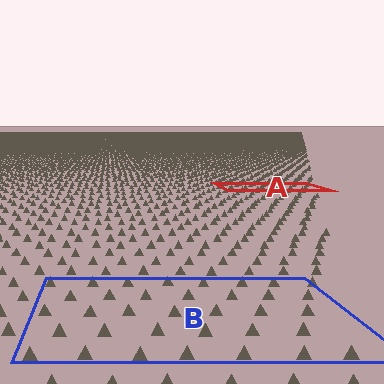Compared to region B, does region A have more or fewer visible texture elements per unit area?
Region A has more texture elements per unit area — they are packed more densely because it is farther away.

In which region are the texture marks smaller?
The texture marks are smaller in region A, because it is farther away.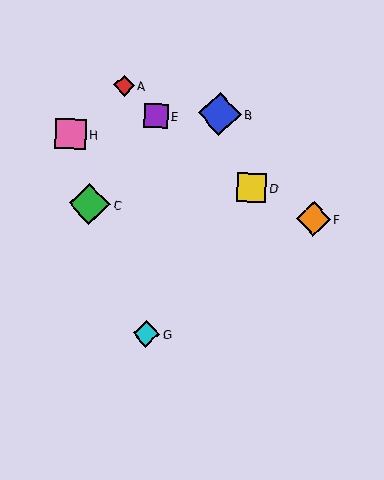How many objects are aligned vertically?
2 objects (E, G) are aligned vertically.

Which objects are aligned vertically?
Objects E, G are aligned vertically.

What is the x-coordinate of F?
Object F is at x≈313.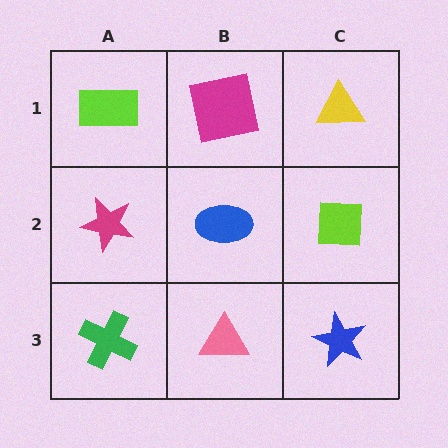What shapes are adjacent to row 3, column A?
A magenta star (row 2, column A), a pink triangle (row 3, column B).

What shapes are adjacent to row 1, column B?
A blue ellipse (row 2, column B), a lime rectangle (row 1, column A), a yellow triangle (row 1, column C).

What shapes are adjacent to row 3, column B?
A blue ellipse (row 2, column B), a green cross (row 3, column A), a blue star (row 3, column C).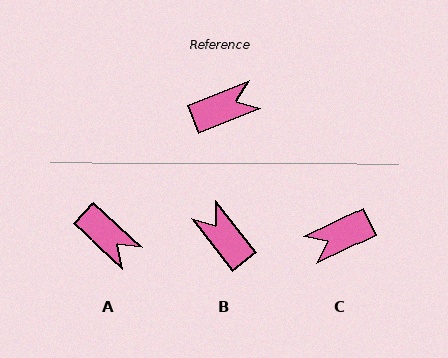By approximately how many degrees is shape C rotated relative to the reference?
Approximately 177 degrees clockwise.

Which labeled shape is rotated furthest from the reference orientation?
C, about 177 degrees away.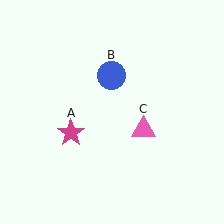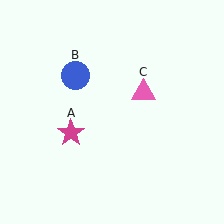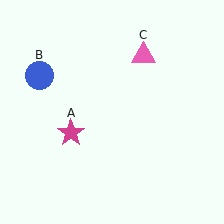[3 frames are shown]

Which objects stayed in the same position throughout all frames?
Magenta star (object A) remained stationary.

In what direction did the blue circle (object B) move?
The blue circle (object B) moved left.